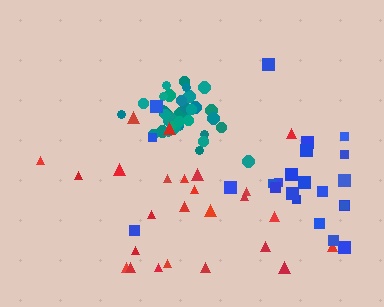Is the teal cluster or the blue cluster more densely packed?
Teal.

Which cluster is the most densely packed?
Teal.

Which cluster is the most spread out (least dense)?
Red.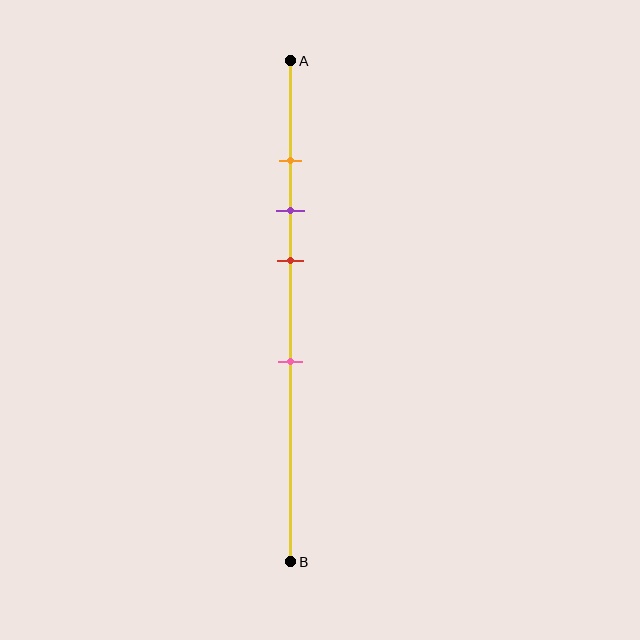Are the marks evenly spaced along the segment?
No, the marks are not evenly spaced.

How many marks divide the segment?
There are 4 marks dividing the segment.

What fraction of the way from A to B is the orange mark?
The orange mark is approximately 20% (0.2) of the way from A to B.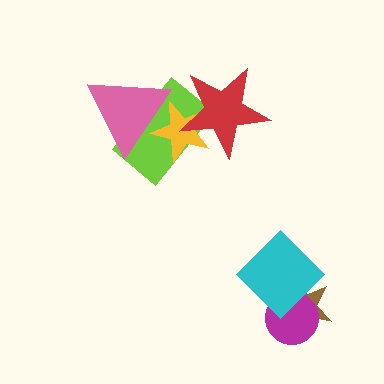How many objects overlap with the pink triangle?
2 objects overlap with the pink triangle.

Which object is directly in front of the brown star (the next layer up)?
The magenta circle is directly in front of the brown star.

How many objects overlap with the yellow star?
3 objects overlap with the yellow star.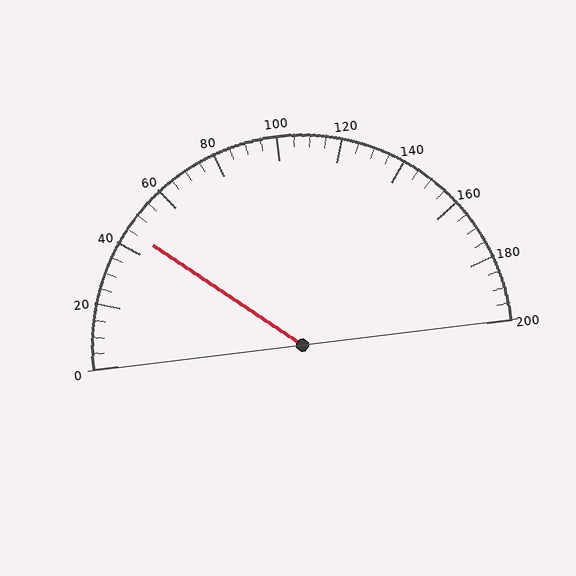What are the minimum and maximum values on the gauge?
The gauge ranges from 0 to 200.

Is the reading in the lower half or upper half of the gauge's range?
The reading is in the lower half of the range (0 to 200).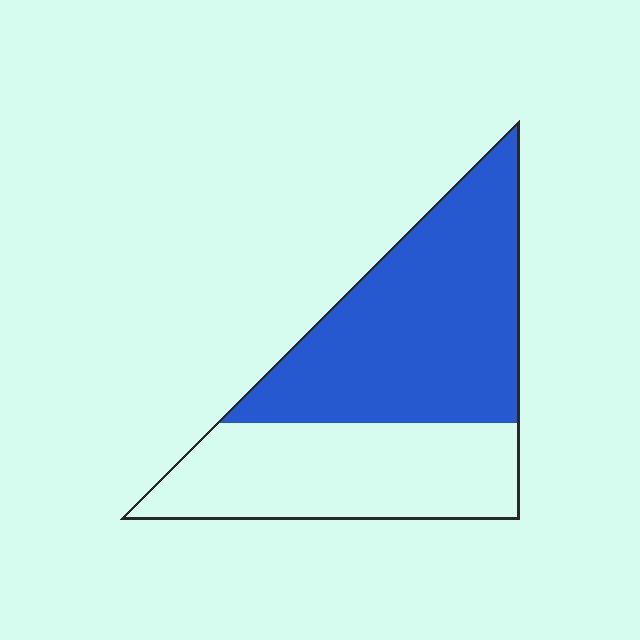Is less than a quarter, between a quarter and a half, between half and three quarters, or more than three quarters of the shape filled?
Between half and three quarters.